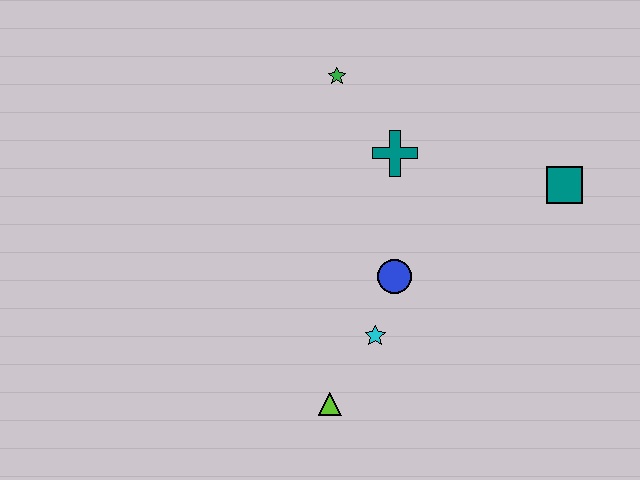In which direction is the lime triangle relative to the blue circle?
The lime triangle is below the blue circle.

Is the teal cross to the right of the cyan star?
Yes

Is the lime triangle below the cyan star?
Yes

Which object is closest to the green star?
The teal cross is closest to the green star.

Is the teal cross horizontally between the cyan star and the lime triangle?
No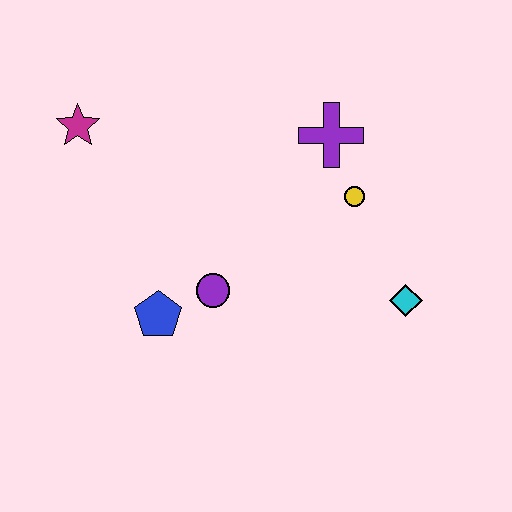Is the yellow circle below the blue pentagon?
No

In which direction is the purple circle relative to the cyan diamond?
The purple circle is to the left of the cyan diamond.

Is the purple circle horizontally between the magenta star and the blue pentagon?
No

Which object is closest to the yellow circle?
The purple cross is closest to the yellow circle.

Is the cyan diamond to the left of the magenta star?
No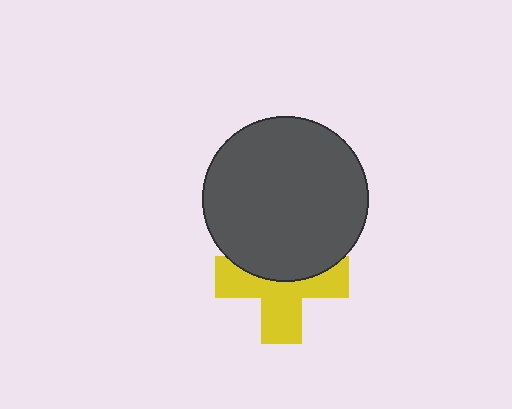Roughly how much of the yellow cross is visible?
About half of it is visible (roughly 56%).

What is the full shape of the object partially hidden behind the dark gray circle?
The partially hidden object is a yellow cross.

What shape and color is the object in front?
The object in front is a dark gray circle.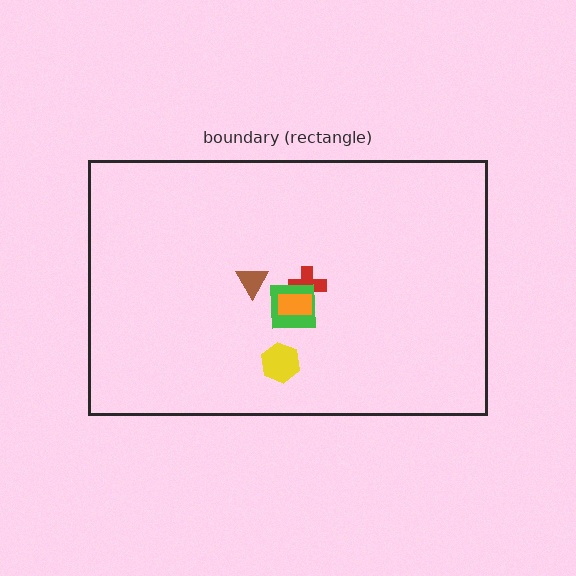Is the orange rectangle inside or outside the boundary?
Inside.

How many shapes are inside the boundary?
5 inside, 0 outside.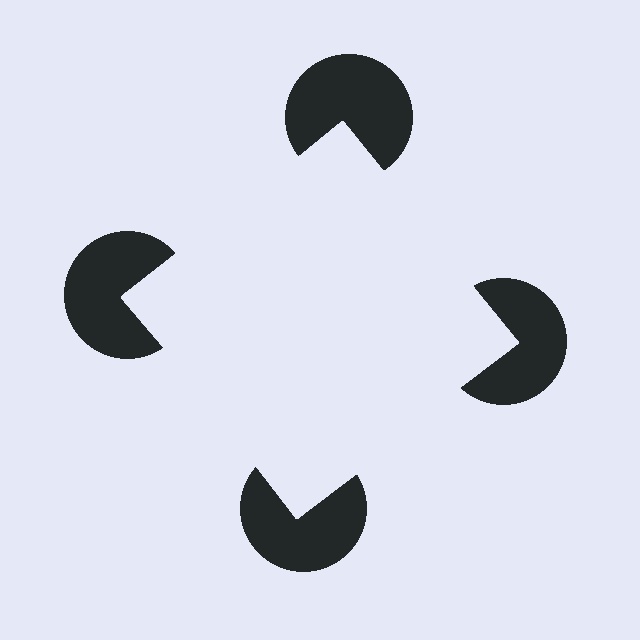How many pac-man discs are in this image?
There are 4 — one at each vertex of the illusory square.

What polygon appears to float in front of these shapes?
An illusory square — its edges are inferred from the aligned wedge cuts in the pac-man discs, not physically drawn.